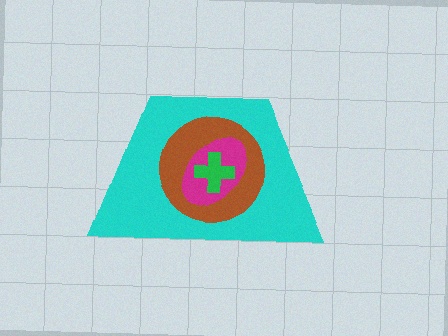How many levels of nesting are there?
4.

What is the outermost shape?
The cyan trapezoid.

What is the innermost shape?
The green cross.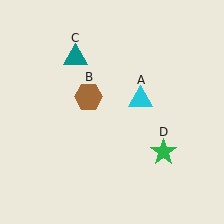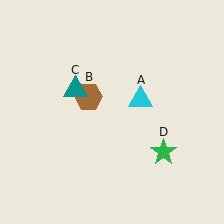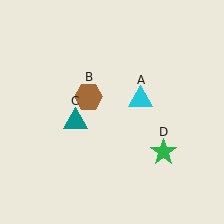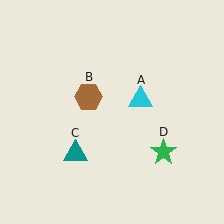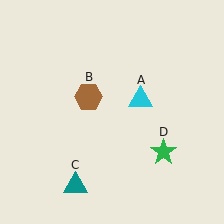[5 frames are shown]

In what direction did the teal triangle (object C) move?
The teal triangle (object C) moved down.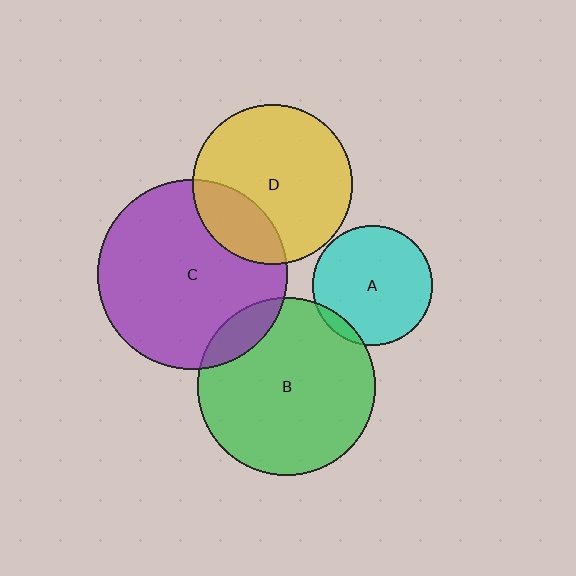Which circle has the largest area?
Circle C (purple).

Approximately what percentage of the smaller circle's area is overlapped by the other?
Approximately 5%.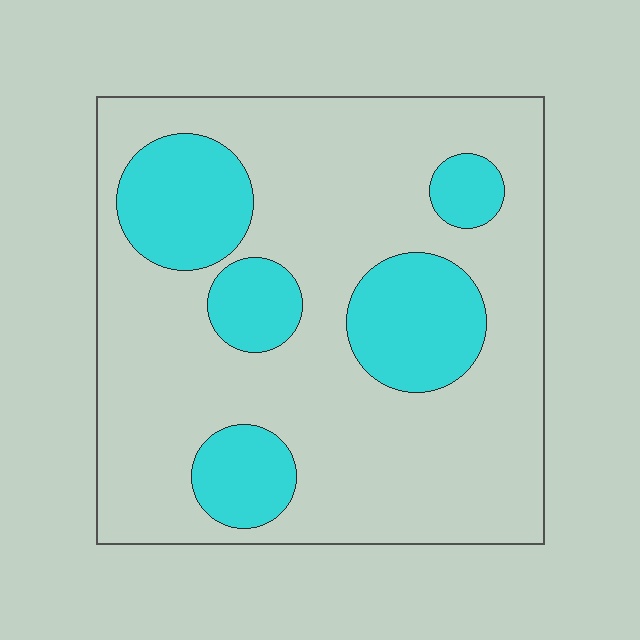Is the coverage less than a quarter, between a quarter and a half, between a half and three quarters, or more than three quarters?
Between a quarter and a half.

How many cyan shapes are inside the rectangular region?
5.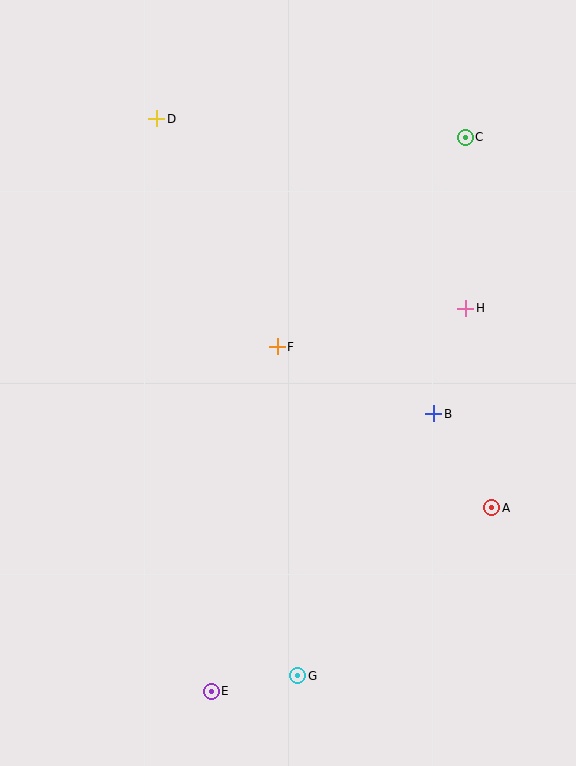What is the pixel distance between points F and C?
The distance between F and C is 281 pixels.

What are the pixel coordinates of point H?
Point H is at (466, 308).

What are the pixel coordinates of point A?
Point A is at (492, 508).